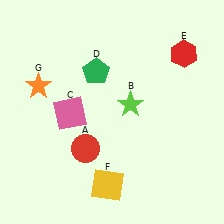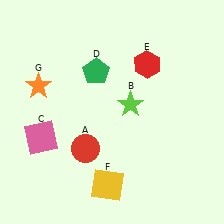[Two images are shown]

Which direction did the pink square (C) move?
The pink square (C) moved left.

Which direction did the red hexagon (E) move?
The red hexagon (E) moved left.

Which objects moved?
The objects that moved are: the pink square (C), the red hexagon (E).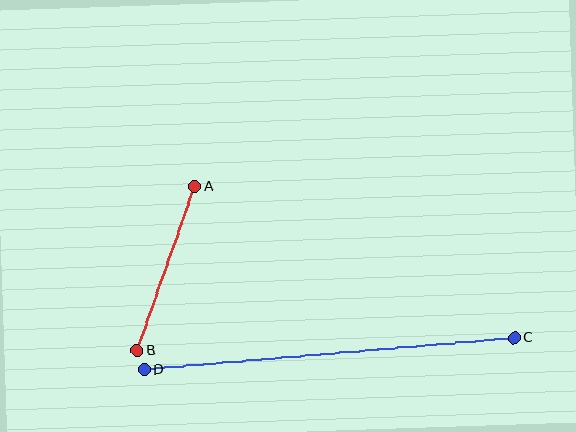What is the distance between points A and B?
The distance is approximately 174 pixels.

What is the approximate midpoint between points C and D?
The midpoint is at approximately (329, 354) pixels.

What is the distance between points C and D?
The distance is approximately 372 pixels.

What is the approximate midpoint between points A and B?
The midpoint is at approximately (166, 268) pixels.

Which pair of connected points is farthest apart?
Points C and D are farthest apart.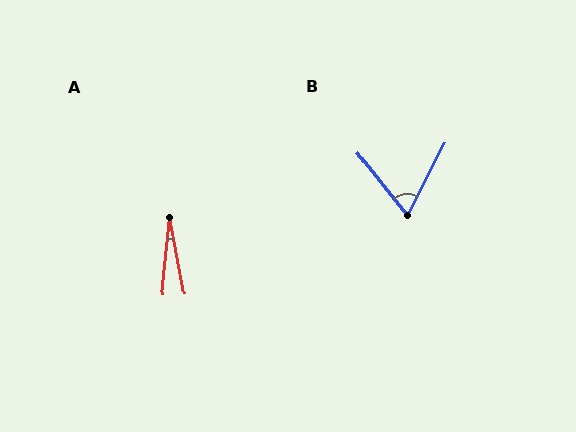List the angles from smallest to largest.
A (16°), B (66°).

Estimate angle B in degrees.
Approximately 66 degrees.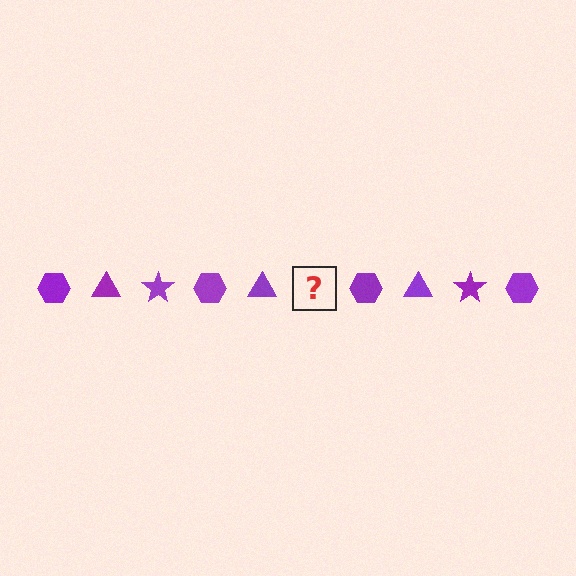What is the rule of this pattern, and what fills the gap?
The rule is that the pattern cycles through hexagon, triangle, star shapes in purple. The gap should be filled with a purple star.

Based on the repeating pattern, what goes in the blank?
The blank should be a purple star.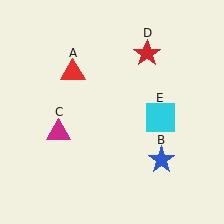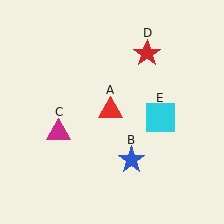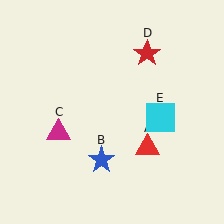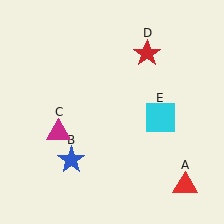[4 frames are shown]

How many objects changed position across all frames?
2 objects changed position: red triangle (object A), blue star (object B).